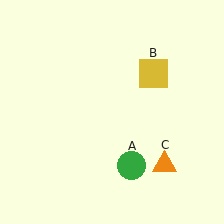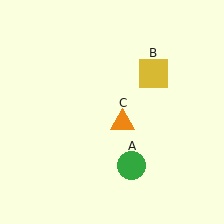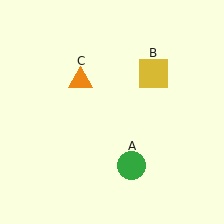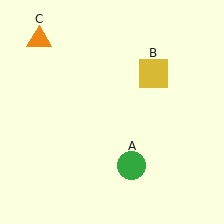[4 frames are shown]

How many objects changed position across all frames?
1 object changed position: orange triangle (object C).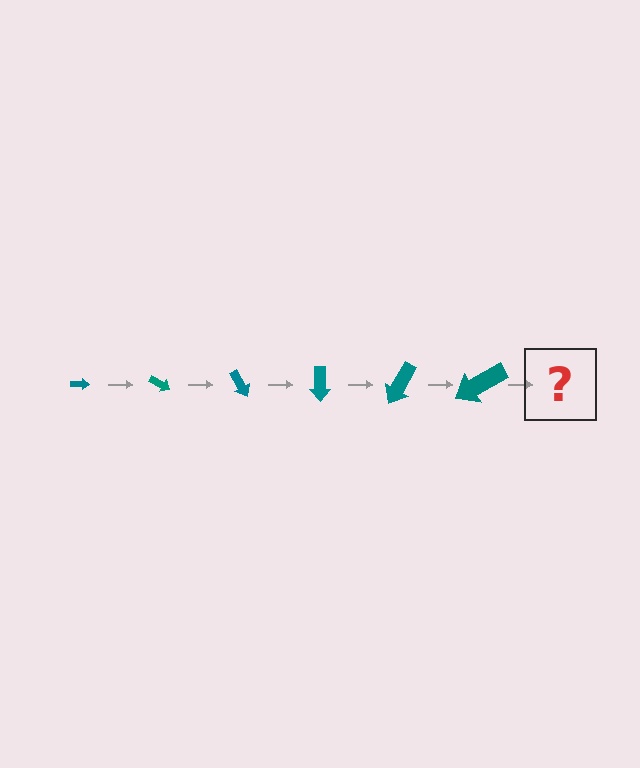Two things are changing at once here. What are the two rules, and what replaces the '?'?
The two rules are that the arrow grows larger each step and it rotates 30 degrees each step. The '?' should be an arrow, larger than the previous one and rotated 180 degrees from the start.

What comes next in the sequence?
The next element should be an arrow, larger than the previous one and rotated 180 degrees from the start.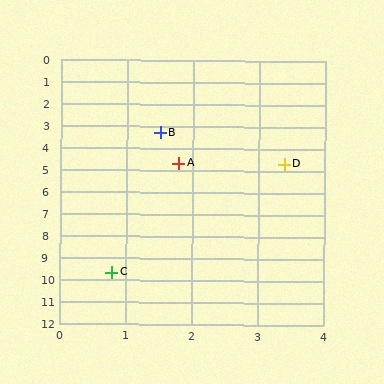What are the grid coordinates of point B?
Point B is at approximately (1.5, 3.3).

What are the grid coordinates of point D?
Point D is at approximately (3.4, 4.7).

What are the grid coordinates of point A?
Point A is at approximately (1.8, 4.7).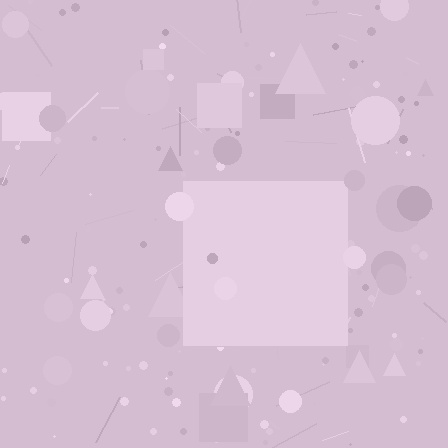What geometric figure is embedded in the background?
A square is embedded in the background.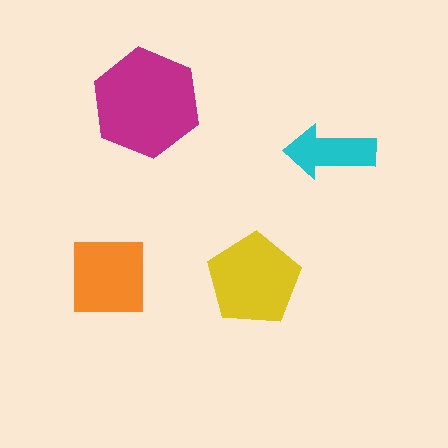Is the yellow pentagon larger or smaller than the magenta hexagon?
Smaller.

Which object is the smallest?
The cyan arrow.